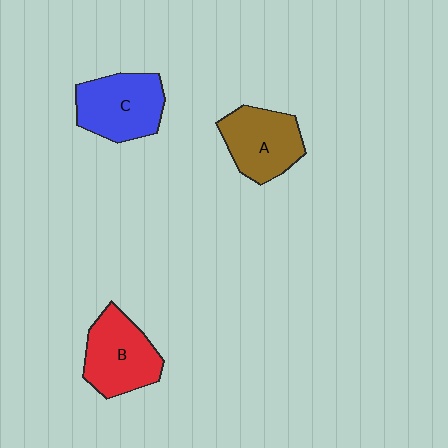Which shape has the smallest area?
Shape A (brown).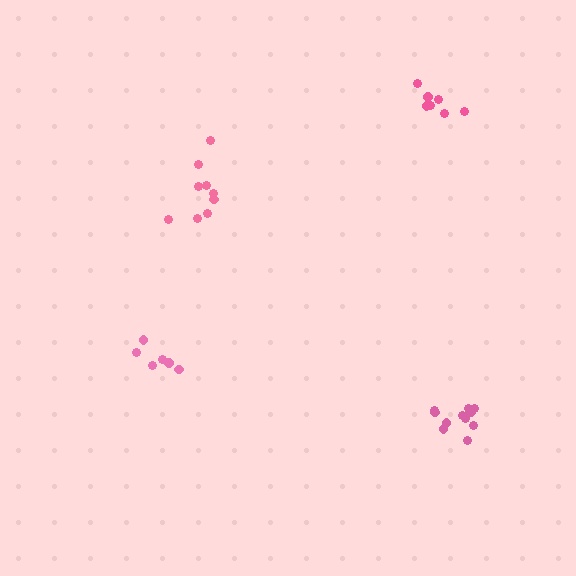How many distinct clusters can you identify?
There are 4 distinct clusters.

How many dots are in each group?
Group 1: 11 dots, Group 2: 9 dots, Group 3: 6 dots, Group 4: 7 dots (33 total).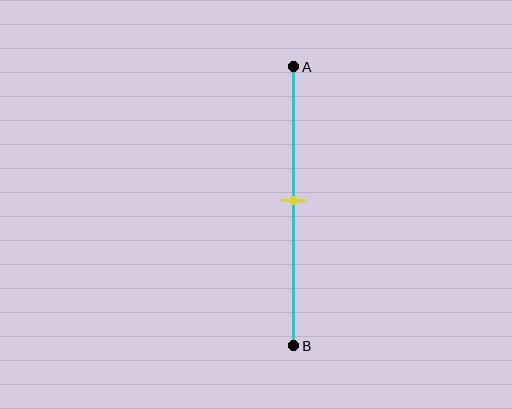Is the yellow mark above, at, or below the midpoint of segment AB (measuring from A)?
The yellow mark is approximately at the midpoint of segment AB.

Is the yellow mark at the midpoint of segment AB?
Yes, the mark is approximately at the midpoint.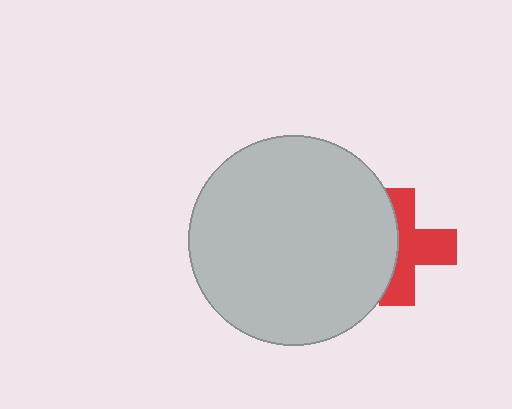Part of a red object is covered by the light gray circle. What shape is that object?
It is a cross.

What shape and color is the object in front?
The object in front is a light gray circle.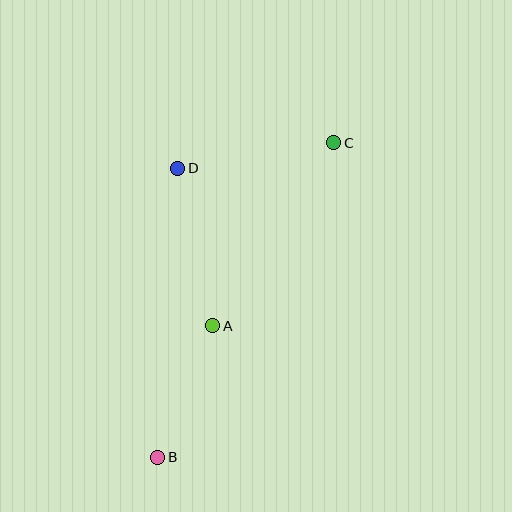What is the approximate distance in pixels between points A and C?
The distance between A and C is approximately 220 pixels.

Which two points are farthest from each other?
Points B and C are farthest from each other.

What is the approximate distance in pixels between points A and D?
The distance between A and D is approximately 162 pixels.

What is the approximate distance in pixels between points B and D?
The distance between B and D is approximately 290 pixels.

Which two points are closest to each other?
Points A and B are closest to each other.